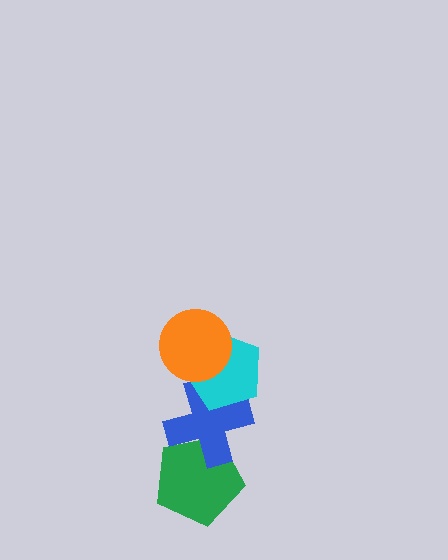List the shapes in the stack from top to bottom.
From top to bottom: the orange circle, the cyan pentagon, the blue cross, the green pentagon.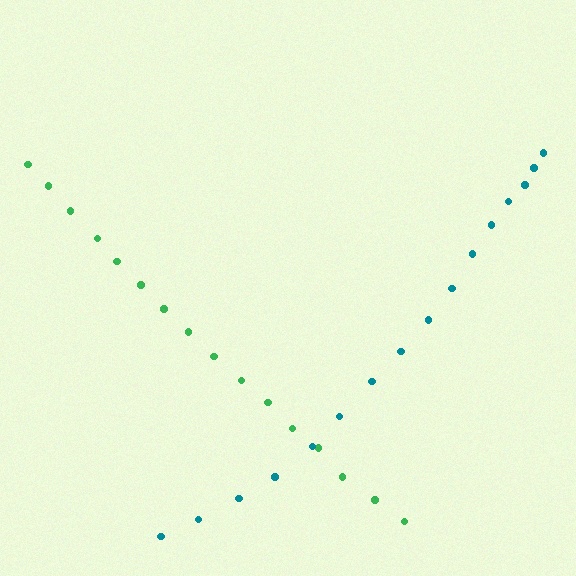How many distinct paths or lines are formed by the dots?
There are 2 distinct paths.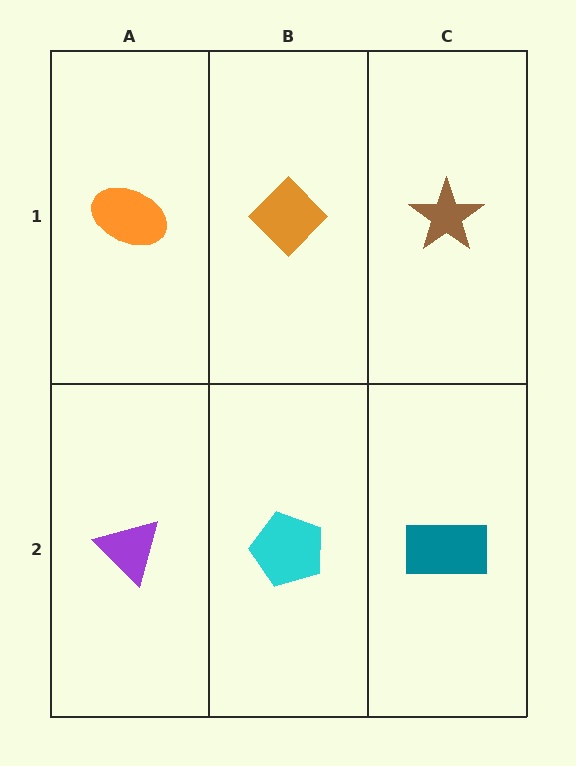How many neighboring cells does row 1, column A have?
2.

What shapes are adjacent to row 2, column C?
A brown star (row 1, column C), a cyan pentagon (row 2, column B).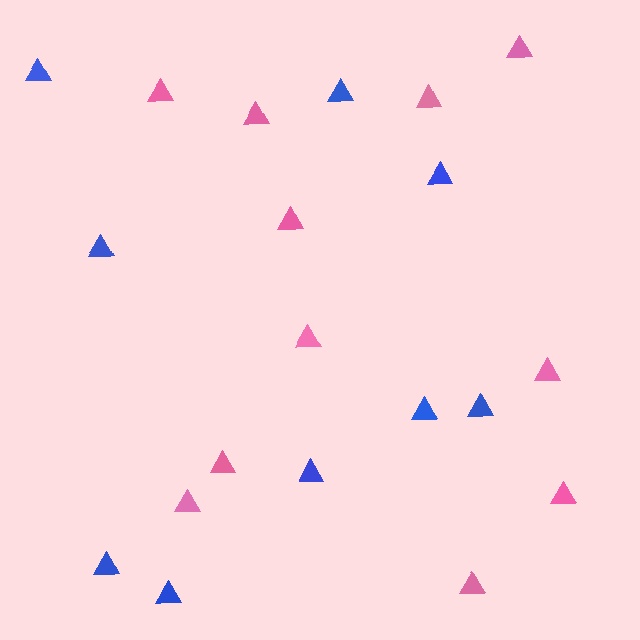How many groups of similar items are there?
There are 2 groups: one group of pink triangles (11) and one group of blue triangles (9).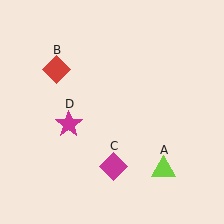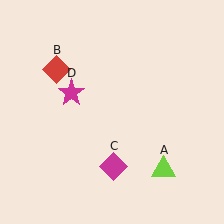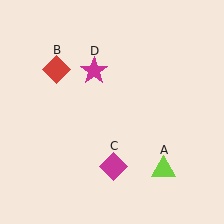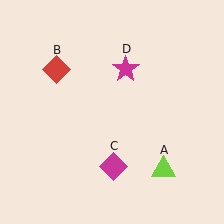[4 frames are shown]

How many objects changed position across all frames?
1 object changed position: magenta star (object D).